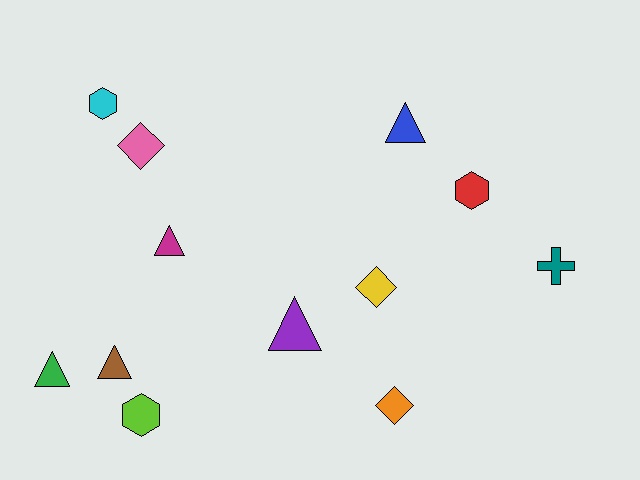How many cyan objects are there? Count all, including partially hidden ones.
There is 1 cyan object.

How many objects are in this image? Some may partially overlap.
There are 12 objects.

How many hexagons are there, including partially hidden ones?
There are 3 hexagons.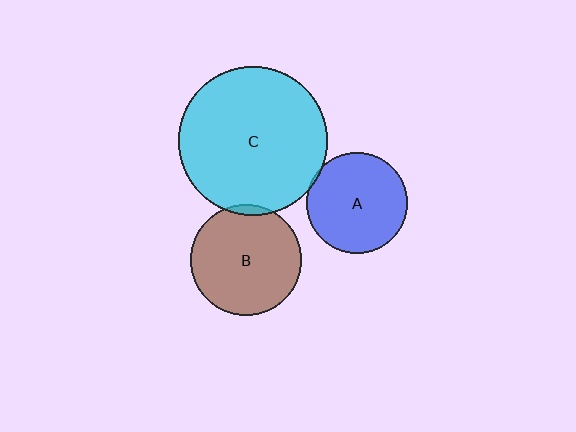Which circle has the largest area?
Circle C (cyan).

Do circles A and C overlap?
Yes.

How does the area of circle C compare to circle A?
Approximately 2.2 times.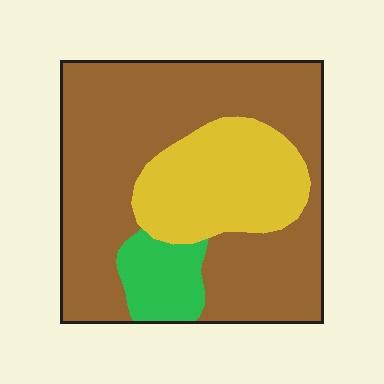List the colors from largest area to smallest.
From largest to smallest: brown, yellow, green.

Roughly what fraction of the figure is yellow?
Yellow covers roughly 25% of the figure.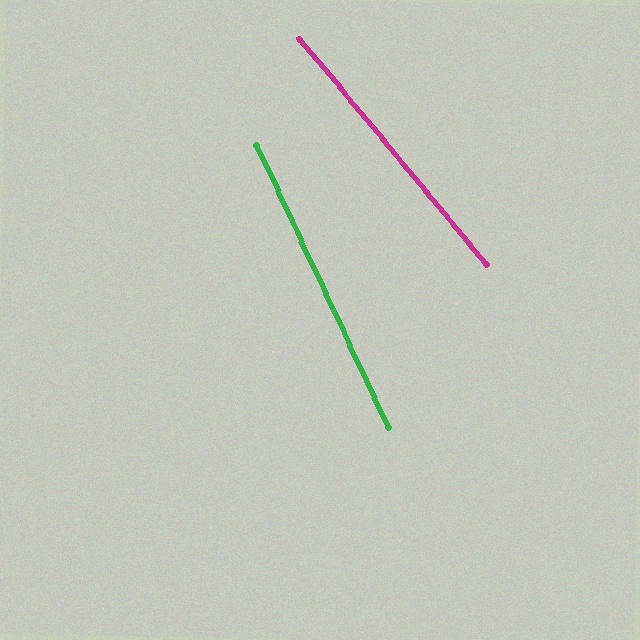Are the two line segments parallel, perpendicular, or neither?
Neither parallel nor perpendicular — they differ by about 14°.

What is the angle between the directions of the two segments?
Approximately 14 degrees.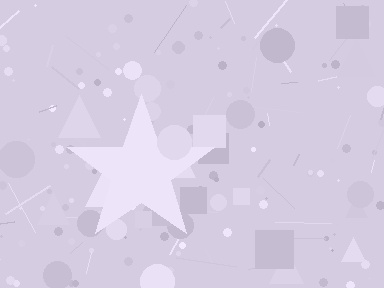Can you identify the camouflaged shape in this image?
The camouflaged shape is a star.